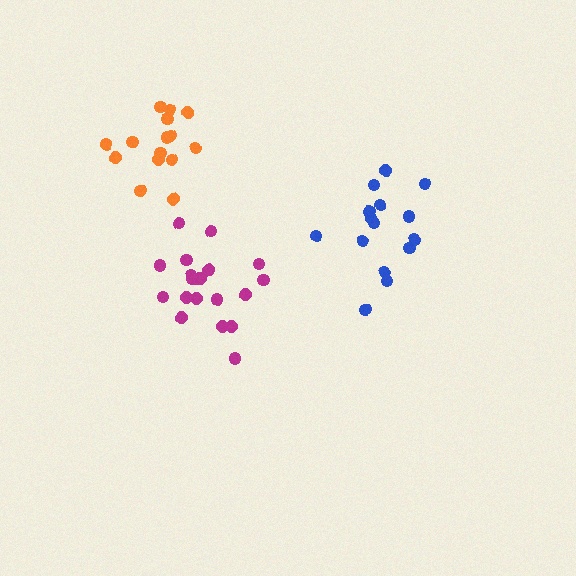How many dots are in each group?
Group 1: 15 dots, Group 2: 20 dots, Group 3: 15 dots (50 total).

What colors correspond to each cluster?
The clusters are colored: blue, magenta, orange.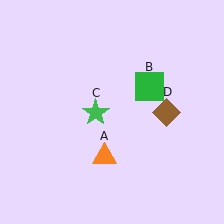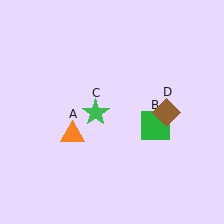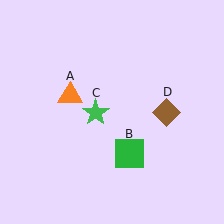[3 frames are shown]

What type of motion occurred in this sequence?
The orange triangle (object A), green square (object B) rotated clockwise around the center of the scene.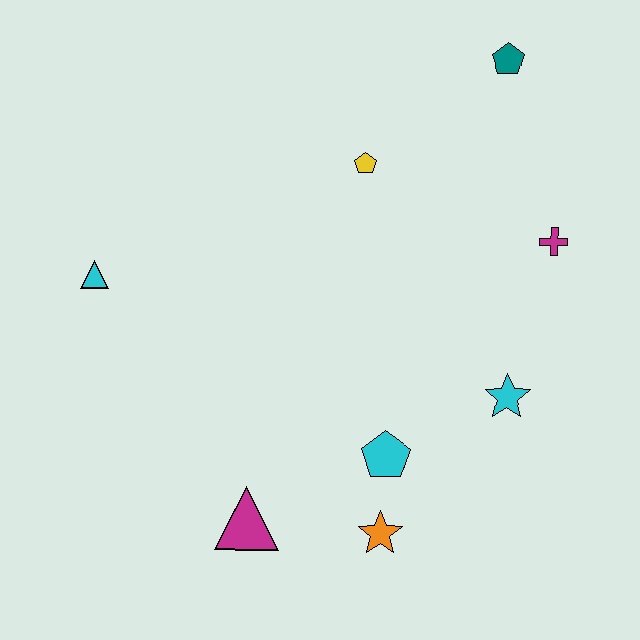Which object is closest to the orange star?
The cyan pentagon is closest to the orange star.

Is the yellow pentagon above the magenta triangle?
Yes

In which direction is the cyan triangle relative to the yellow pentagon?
The cyan triangle is to the left of the yellow pentagon.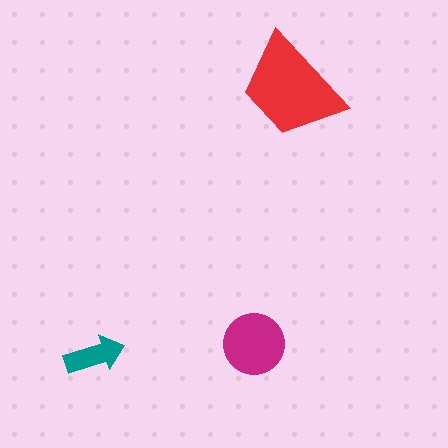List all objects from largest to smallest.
The red trapezoid, the magenta circle, the teal arrow.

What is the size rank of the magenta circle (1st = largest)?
2nd.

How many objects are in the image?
There are 3 objects in the image.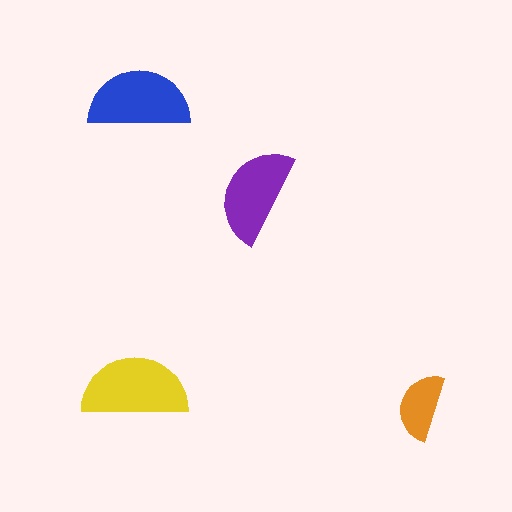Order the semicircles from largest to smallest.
the yellow one, the blue one, the purple one, the orange one.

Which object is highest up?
The blue semicircle is topmost.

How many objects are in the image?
There are 4 objects in the image.